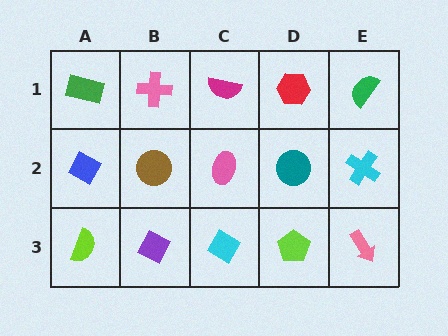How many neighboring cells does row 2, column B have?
4.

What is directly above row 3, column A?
A blue diamond.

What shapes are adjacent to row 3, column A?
A blue diamond (row 2, column A), a purple diamond (row 3, column B).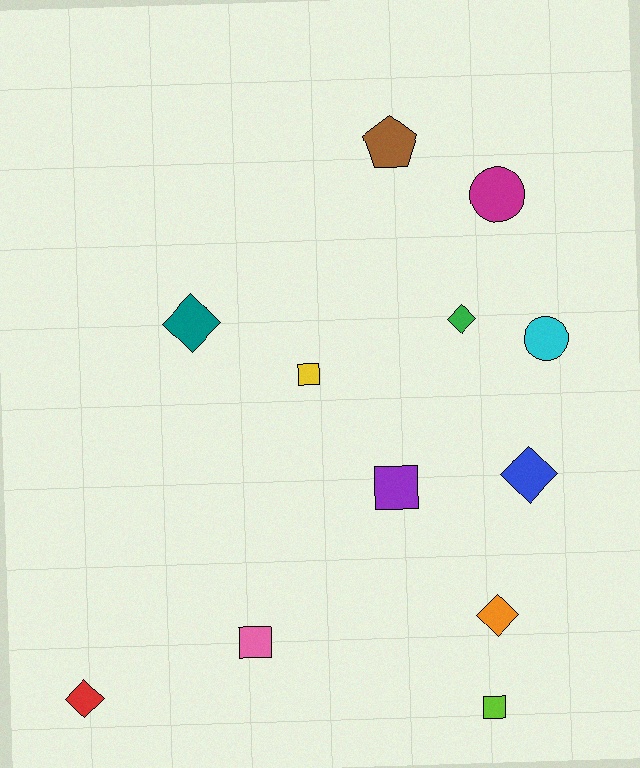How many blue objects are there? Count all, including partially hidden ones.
There is 1 blue object.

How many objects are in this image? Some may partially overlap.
There are 12 objects.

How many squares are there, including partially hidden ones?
There are 4 squares.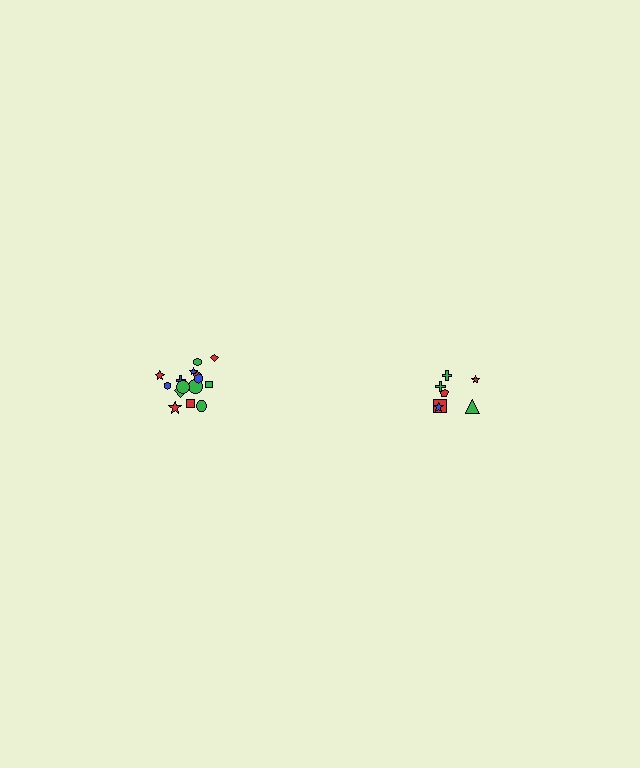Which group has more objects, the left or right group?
The left group.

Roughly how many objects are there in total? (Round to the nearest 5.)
Roughly 20 objects in total.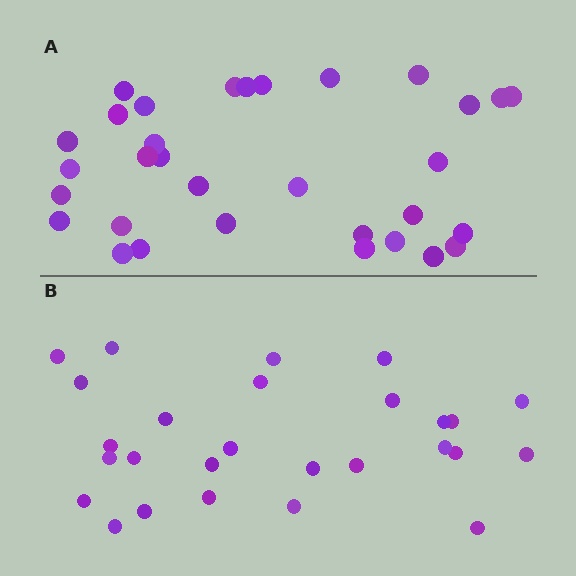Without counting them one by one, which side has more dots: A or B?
Region A (the top region) has more dots.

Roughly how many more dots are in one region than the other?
Region A has about 5 more dots than region B.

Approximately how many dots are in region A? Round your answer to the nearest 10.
About 30 dots. (The exact count is 32, which rounds to 30.)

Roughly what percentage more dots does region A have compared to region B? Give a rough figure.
About 20% more.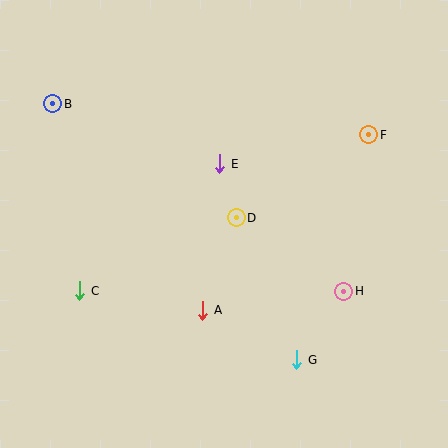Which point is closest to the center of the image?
Point D at (236, 218) is closest to the center.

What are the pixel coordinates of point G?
Point G is at (297, 360).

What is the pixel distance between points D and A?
The distance between D and A is 98 pixels.